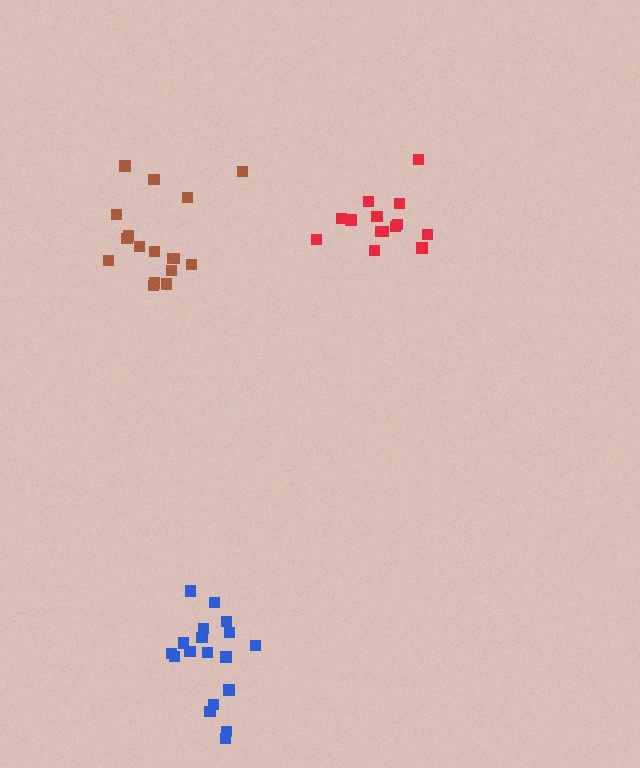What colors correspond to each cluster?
The clusters are colored: brown, blue, red.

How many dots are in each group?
Group 1: 17 dots, Group 2: 18 dots, Group 3: 14 dots (49 total).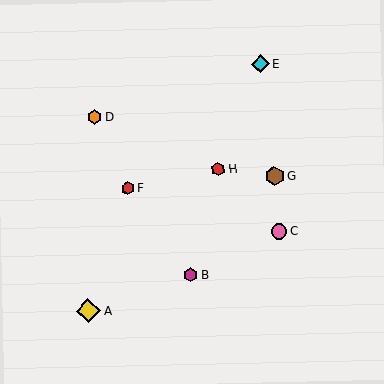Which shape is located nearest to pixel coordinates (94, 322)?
The yellow diamond (labeled A) at (88, 311) is nearest to that location.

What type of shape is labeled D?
Shape D is an orange hexagon.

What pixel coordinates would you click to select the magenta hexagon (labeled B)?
Click at (191, 275) to select the magenta hexagon B.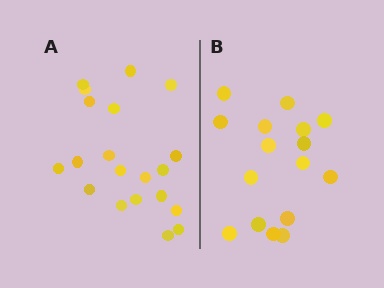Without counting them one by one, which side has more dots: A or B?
Region A (the left region) has more dots.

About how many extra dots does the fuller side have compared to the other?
Region A has about 4 more dots than region B.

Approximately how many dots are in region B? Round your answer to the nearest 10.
About 20 dots. (The exact count is 16, which rounds to 20.)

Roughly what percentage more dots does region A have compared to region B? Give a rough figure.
About 25% more.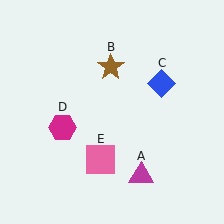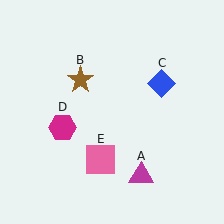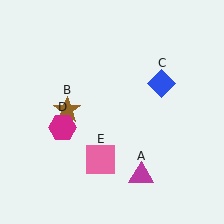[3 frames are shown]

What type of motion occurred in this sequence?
The brown star (object B) rotated counterclockwise around the center of the scene.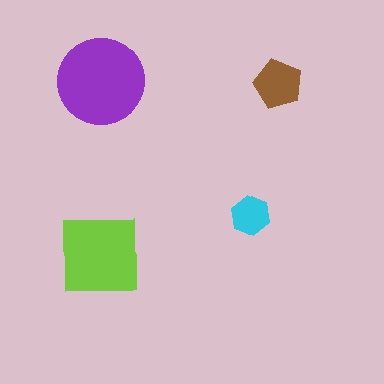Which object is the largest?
The purple circle.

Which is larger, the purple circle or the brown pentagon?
The purple circle.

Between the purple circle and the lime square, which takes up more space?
The purple circle.